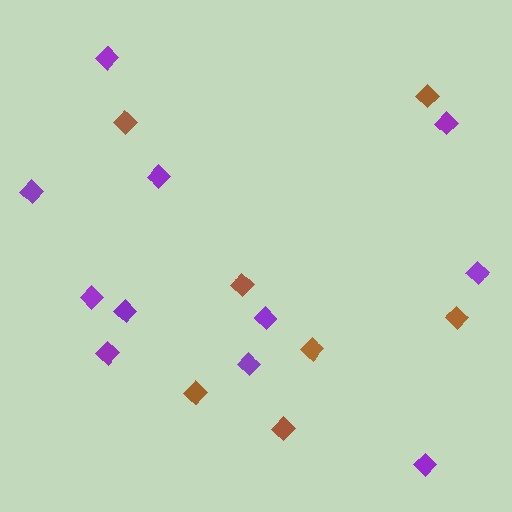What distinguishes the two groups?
There are 2 groups: one group of brown diamonds (7) and one group of purple diamonds (11).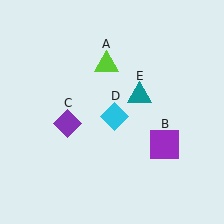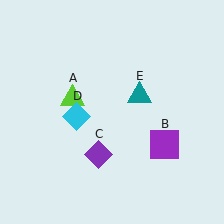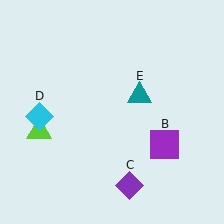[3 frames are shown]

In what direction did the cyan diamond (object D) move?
The cyan diamond (object D) moved left.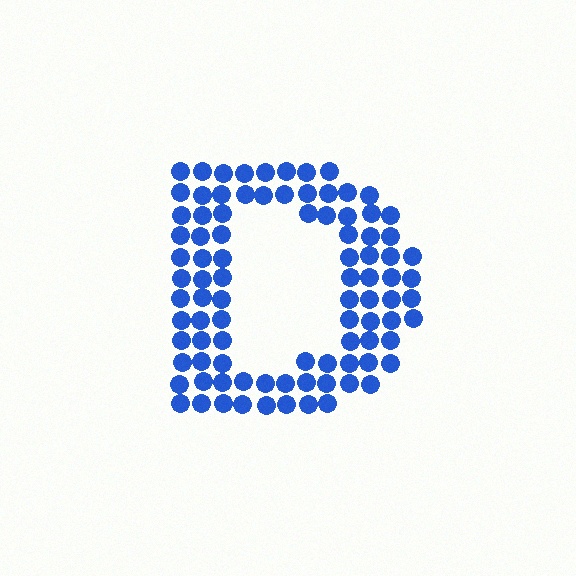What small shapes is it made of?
It is made of small circles.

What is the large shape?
The large shape is the letter D.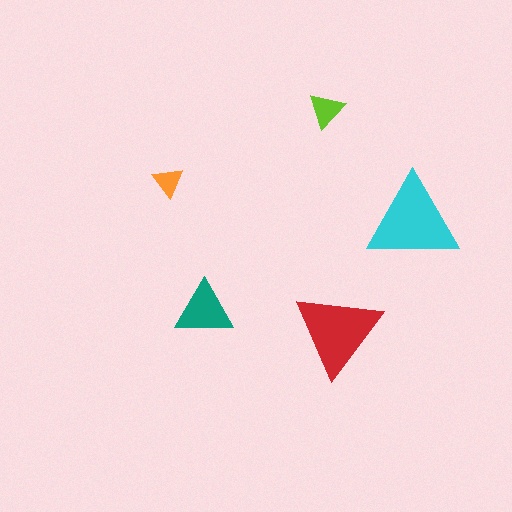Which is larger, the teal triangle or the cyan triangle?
The cyan one.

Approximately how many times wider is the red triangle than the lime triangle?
About 2.5 times wider.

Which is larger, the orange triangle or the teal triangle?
The teal one.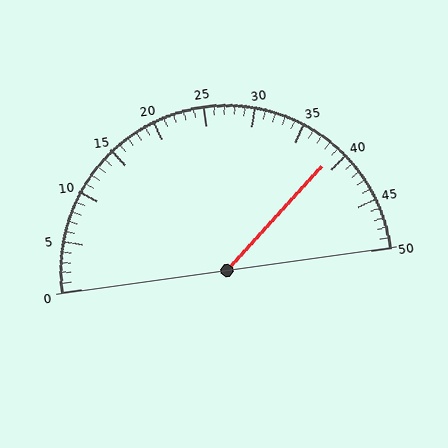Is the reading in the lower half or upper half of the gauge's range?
The reading is in the upper half of the range (0 to 50).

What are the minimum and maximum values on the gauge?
The gauge ranges from 0 to 50.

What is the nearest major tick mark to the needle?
The nearest major tick mark is 40.